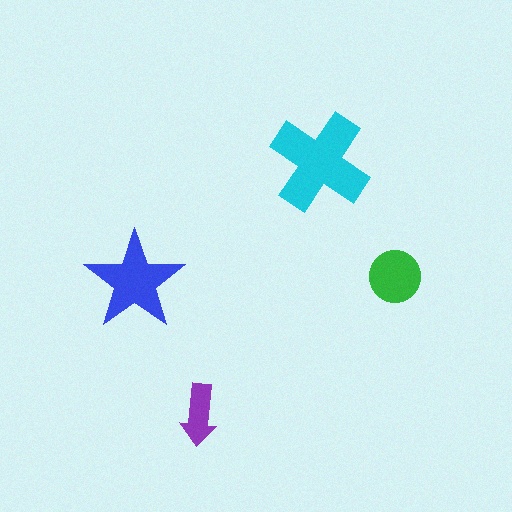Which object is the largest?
The cyan cross.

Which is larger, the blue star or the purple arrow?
The blue star.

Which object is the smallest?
The purple arrow.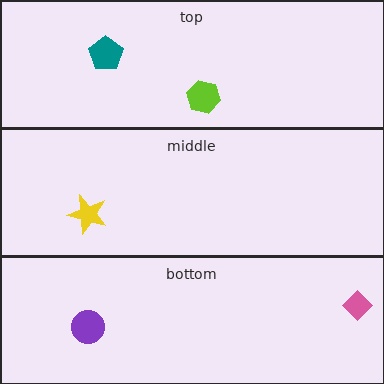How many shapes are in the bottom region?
2.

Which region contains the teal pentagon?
The top region.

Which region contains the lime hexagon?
The top region.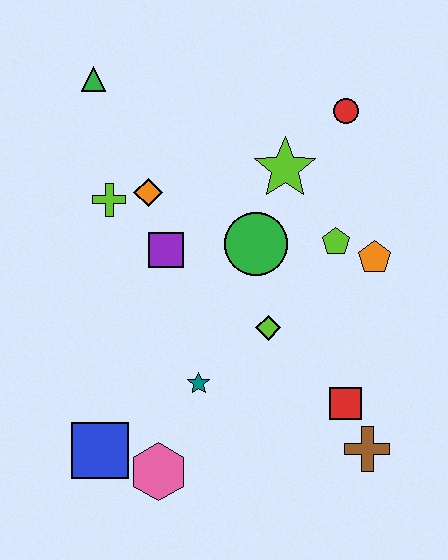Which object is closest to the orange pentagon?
The lime pentagon is closest to the orange pentagon.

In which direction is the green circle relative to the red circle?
The green circle is below the red circle.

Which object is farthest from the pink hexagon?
The red circle is farthest from the pink hexagon.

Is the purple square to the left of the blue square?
No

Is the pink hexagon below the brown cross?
Yes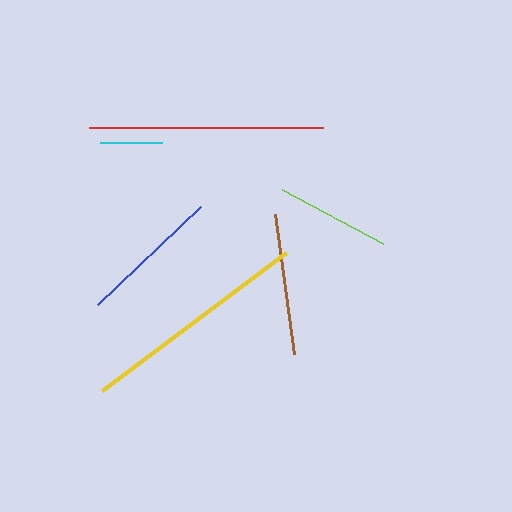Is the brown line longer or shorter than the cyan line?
The brown line is longer than the cyan line.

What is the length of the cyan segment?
The cyan segment is approximately 61 pixels long.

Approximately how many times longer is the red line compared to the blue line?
The red line is approximately 1.7 times the length of the blue line.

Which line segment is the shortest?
The cyan line is the shortest at approximately 61 pixels.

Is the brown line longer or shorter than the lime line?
The brown line is longer than the lime line.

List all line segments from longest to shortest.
From longest to shortest: red, yellow, blue, brown, lime, cyan.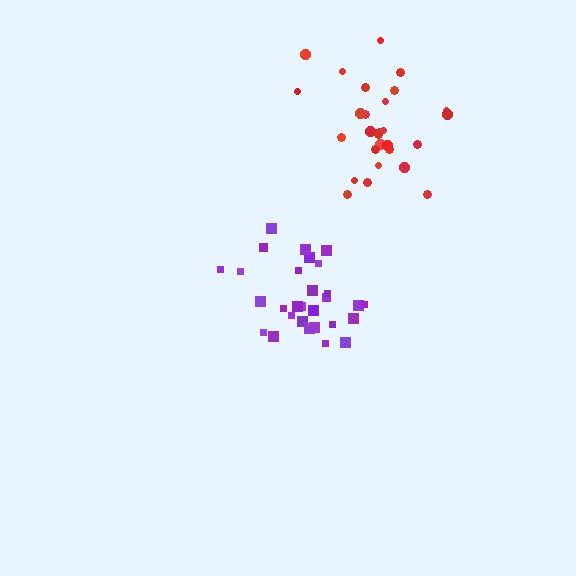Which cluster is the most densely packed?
Purple.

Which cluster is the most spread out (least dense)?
Red.